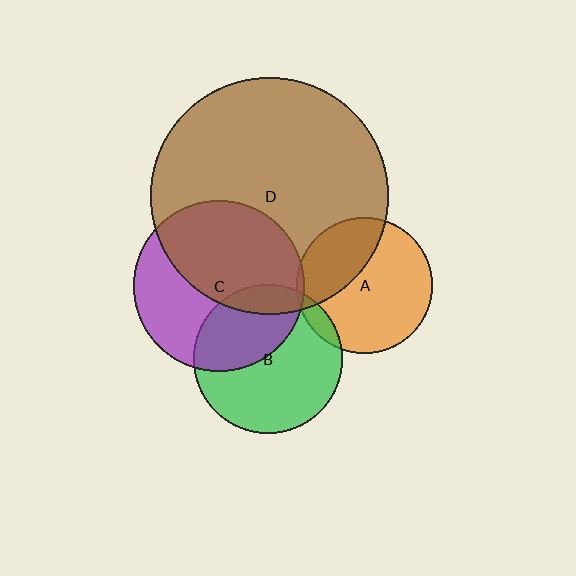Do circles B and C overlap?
Yes.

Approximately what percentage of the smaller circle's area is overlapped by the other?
Approximately 40%.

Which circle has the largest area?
Circle D (brown).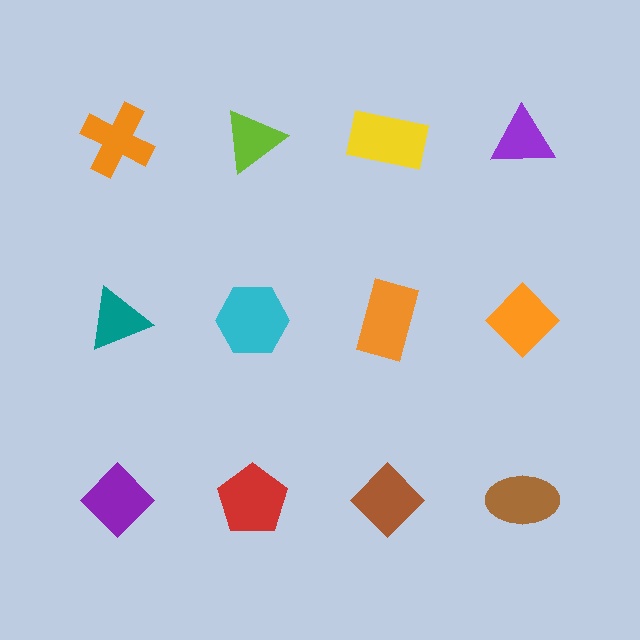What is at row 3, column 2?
A red pentagon.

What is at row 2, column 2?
A cyan hexagon.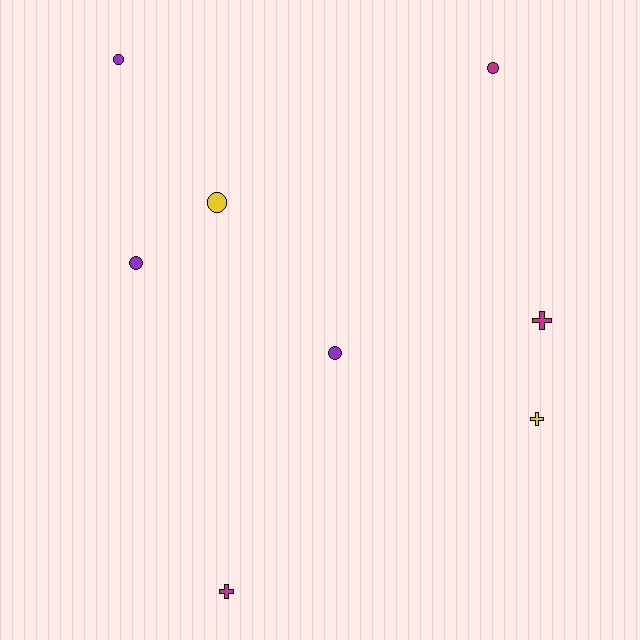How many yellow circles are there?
There is 1 yellow circle.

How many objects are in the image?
There are 8 objects.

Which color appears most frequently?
Magenta, with 3 objects.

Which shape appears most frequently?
Circle, with 5 objects.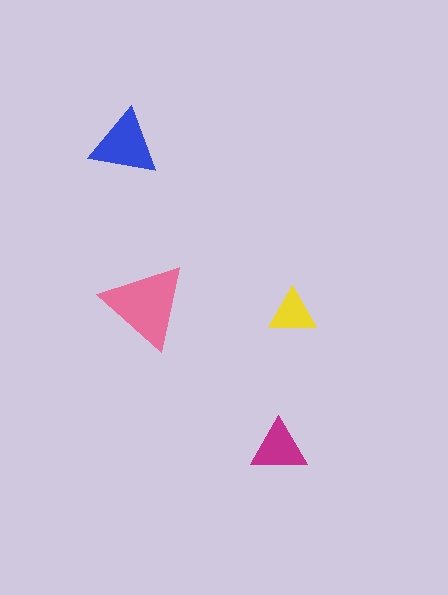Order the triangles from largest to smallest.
the pink one, the blue one, the magenta one, the yellow one.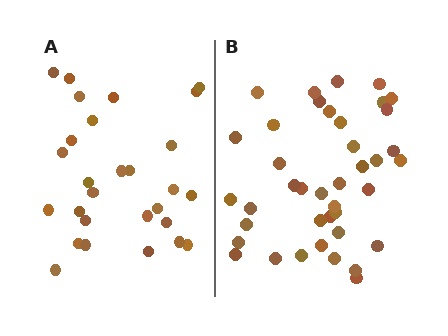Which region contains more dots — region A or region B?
Region B (the right region) has more dots.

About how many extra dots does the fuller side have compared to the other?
Region B has roughly 12 or so more dots than region A.